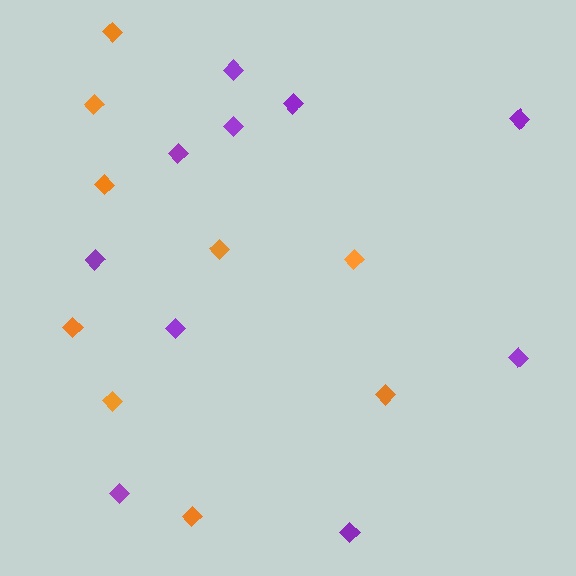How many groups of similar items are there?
There are 2 groups: one group of orange diamonds (9) and one group of purple diamonds (10).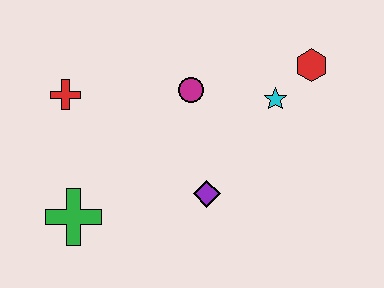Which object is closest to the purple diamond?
The magenta circle is closest to the purple diamond.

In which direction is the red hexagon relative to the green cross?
The red hexagon is to the right of the green cross.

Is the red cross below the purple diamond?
No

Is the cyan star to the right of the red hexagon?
No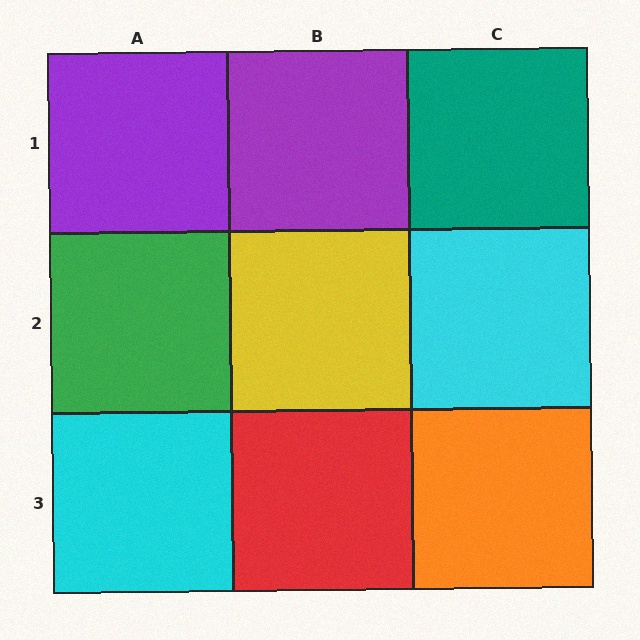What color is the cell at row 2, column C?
Cyan.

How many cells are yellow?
1 cell is yellow.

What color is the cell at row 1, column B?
Purple.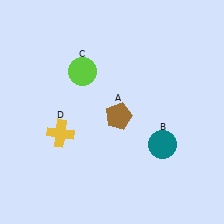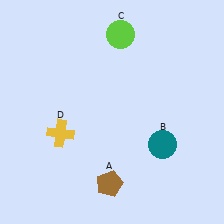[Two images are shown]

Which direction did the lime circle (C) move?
The lime circle (C) moved right.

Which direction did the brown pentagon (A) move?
The brown pentagon (A) moved down.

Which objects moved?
The objects that moved are: the brown pentagon (A), the lime circle (C).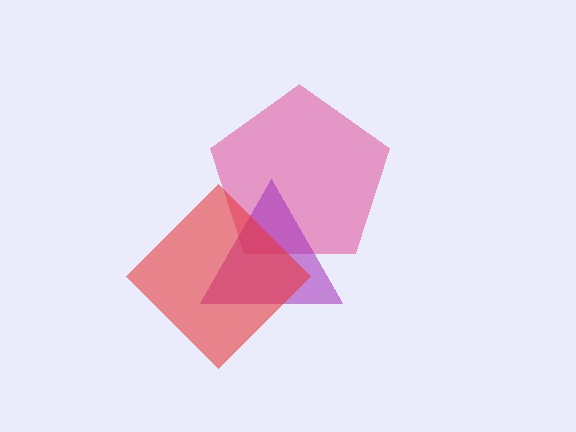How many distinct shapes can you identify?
There are 3 distinct shapes: a pink pentagon, a purple triangle, a red diamond.